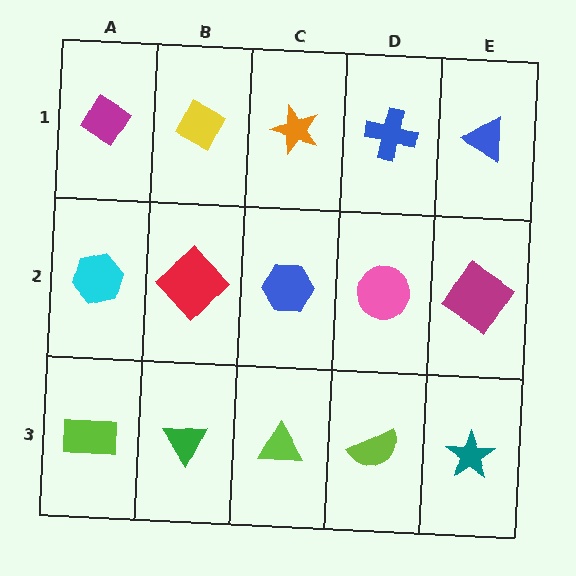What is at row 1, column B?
A yellow diamond.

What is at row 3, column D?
A lime semicircle.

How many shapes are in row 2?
5 shapes.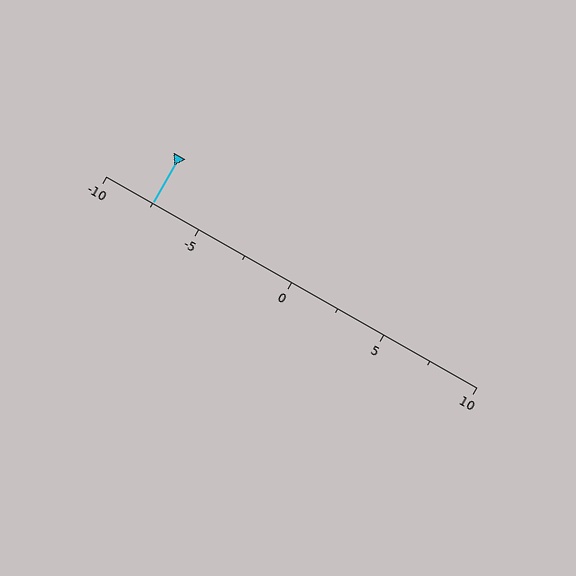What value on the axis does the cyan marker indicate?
The marker indicates approximately -7.5.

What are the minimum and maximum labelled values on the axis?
The axis runs from -10 to 10.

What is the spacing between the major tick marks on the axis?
The major ticks are spaced 5 apart.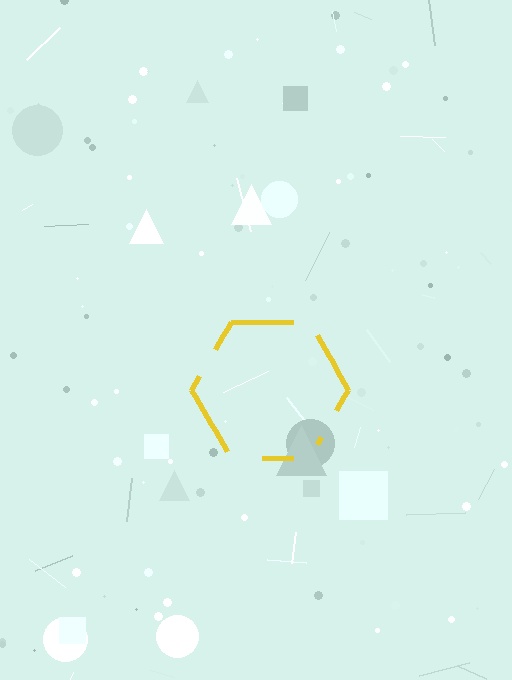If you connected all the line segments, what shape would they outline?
They would outline a hexagon.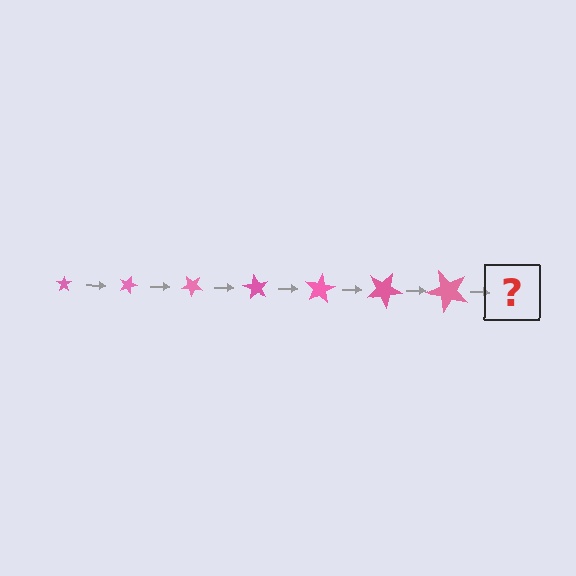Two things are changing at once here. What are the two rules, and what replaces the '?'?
The two rules are that the star grows larger each step and it rotates 20 degrees each step. The '?' should be a star, larger than the previous one and rotated 140 degrees from the start.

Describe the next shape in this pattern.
It should be a star, larger than the previous one and rotated 140 degrees from the start.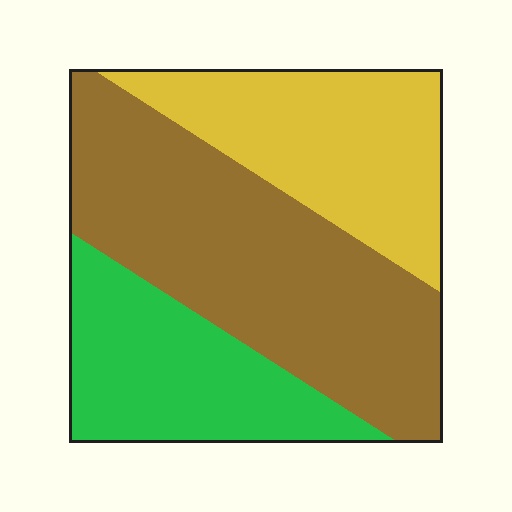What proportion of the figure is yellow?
Yellow covers 28% of the figure.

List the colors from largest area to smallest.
From largest to smallest: brown, yellow, green.